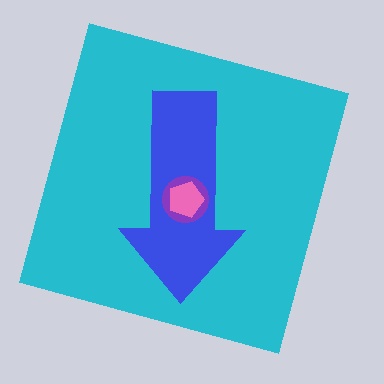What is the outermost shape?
The cyan square.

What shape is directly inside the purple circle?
The pink pentagon.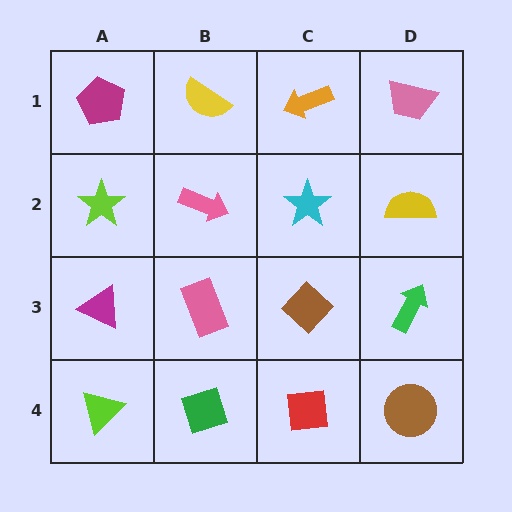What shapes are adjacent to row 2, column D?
A pink trapezoid (row 1, column D), a green arrow (row 3, column D), a cyan star (row 2, column C).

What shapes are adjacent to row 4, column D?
A green arrow (row 3, column D), a red square (row 4, column C).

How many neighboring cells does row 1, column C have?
3.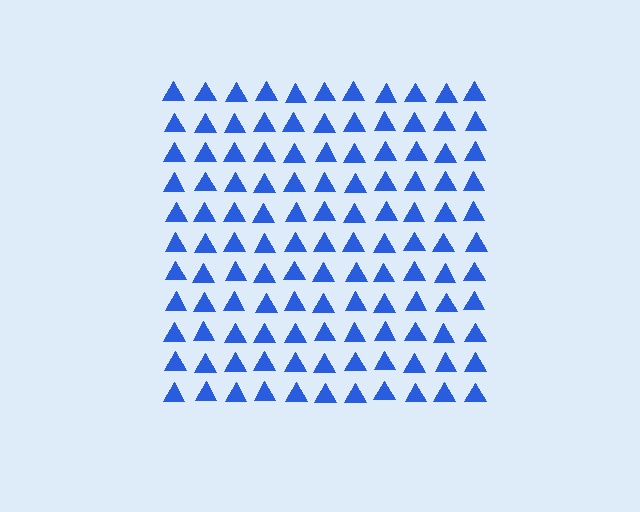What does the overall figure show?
The overall figure shows a square.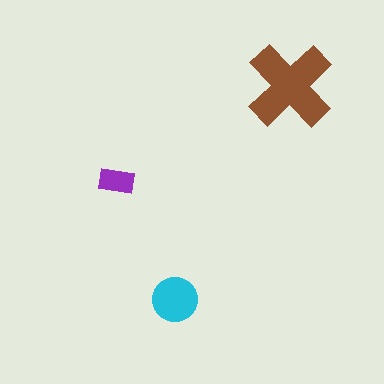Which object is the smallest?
The purple rectangle.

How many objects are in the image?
There are 3 objects in the image.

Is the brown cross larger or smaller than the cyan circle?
Larger.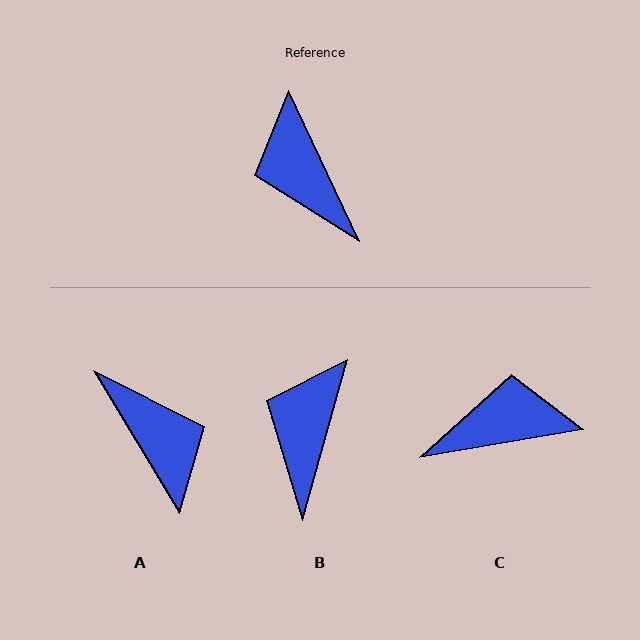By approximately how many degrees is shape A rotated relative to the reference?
Approximately 174 degrees clockwise.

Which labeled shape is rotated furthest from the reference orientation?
A, about 174 degrees away.